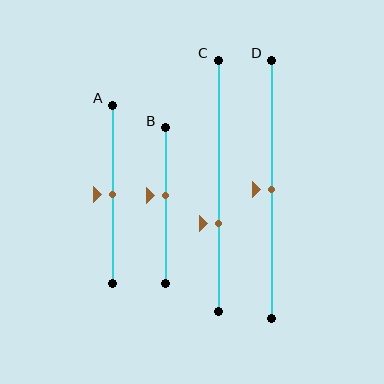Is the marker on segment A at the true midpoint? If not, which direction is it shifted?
Yes, the marker on segment A is at the true midpoint.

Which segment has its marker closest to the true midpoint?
Segment A has its marker closest to the true midpoint.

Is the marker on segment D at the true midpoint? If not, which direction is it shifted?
Yes, the marker on segment D is at the true midpoint.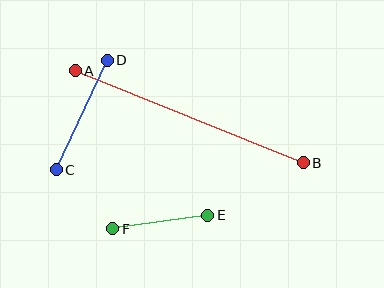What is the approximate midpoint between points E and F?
The midpoint is at approximately (160, 222) pixels.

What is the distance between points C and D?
The distance is approximately 121 pixels.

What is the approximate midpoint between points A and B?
The midpoint is at approximately (189, 117) pixels.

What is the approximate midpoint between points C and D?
The midpoint is at approximately (82, 115) pixels.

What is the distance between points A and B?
The distance is approximately 246 pixels.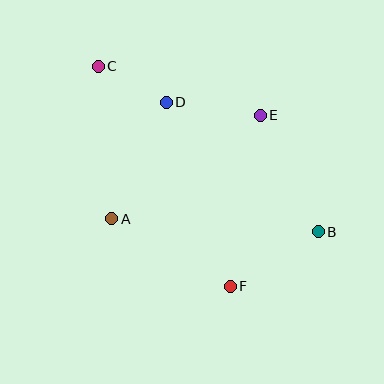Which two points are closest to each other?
Points C and D are closest to each other.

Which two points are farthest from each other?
Points B and C are farthest from each other.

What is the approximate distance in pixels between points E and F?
The distance between E and F is approximately 174 pixels.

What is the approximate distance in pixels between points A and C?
The distance between A and C is approximately 153 pixels.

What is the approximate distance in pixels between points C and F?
The distance between C and F is approximately 256 pixels.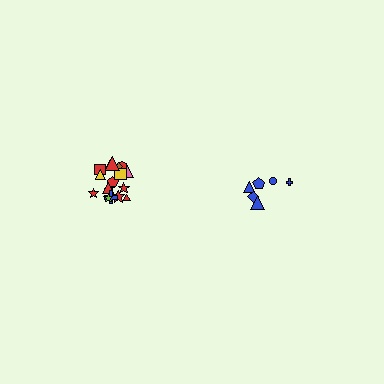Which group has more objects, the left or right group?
The left group.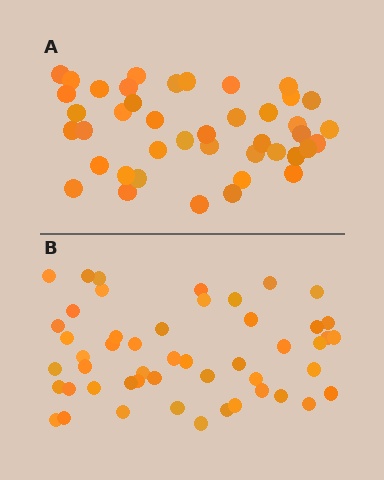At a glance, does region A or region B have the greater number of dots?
Region B (the bottom region) has more dots.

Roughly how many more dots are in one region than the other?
Region B has roughly 8 or so more dots than region A.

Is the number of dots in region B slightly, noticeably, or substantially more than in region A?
Region B has only slightly more — the two regions are fairly close. The ratio is roughly 1.2 to 1.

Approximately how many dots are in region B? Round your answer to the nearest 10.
About 50 dots.